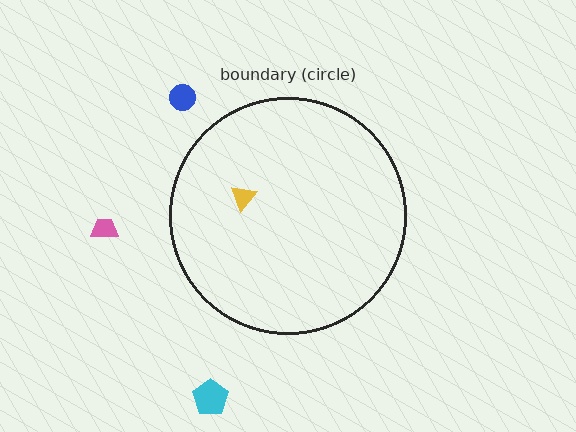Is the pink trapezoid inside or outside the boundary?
Outside.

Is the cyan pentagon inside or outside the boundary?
Outside.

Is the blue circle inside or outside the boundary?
Outside.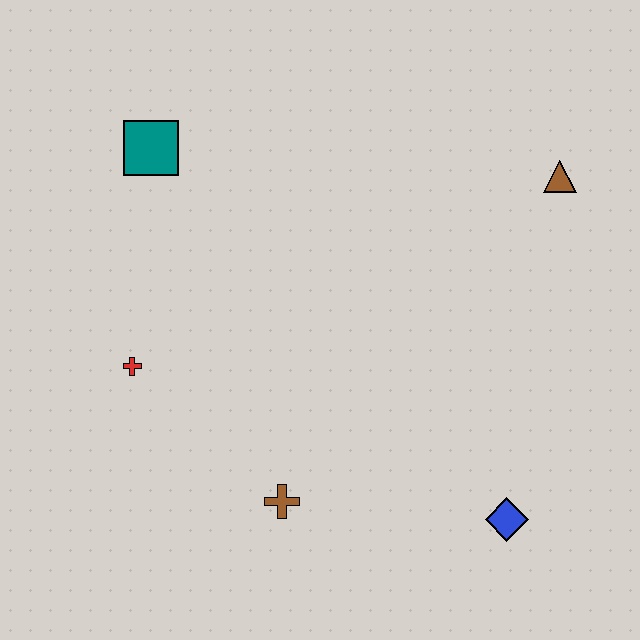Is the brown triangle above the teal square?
No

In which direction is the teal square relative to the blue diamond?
The teal square is above the blue diamond.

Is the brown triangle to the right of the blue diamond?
Yes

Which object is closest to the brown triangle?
The blue diamond is closest to the brown triangle.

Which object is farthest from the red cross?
The brown triangle is farthest from the red cross.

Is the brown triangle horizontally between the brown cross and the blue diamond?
No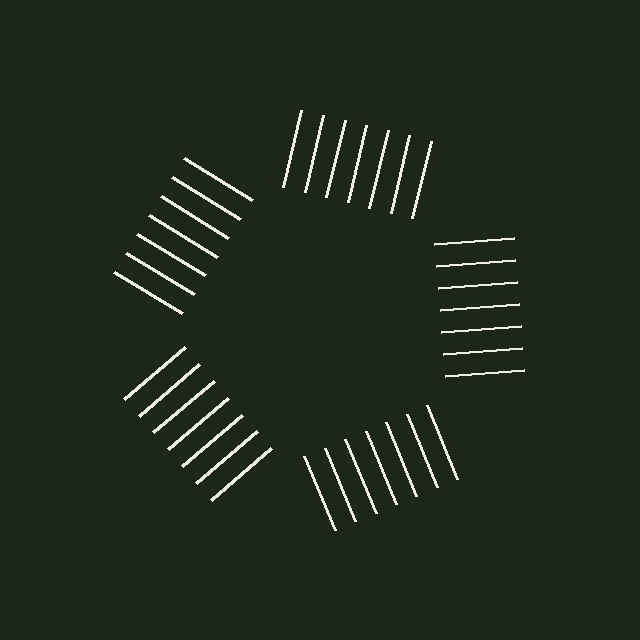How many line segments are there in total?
35 — 7 along each of the 5 edges.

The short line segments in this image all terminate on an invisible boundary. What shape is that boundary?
An illusory pentagon — the line segments terminate on its edges but no continuous stroke is drawn.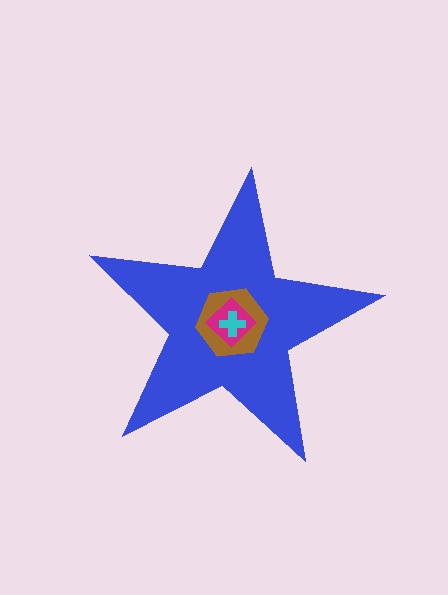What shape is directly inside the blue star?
The brown hexagon.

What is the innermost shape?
The cyan cross.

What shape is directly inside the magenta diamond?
The cyan cross.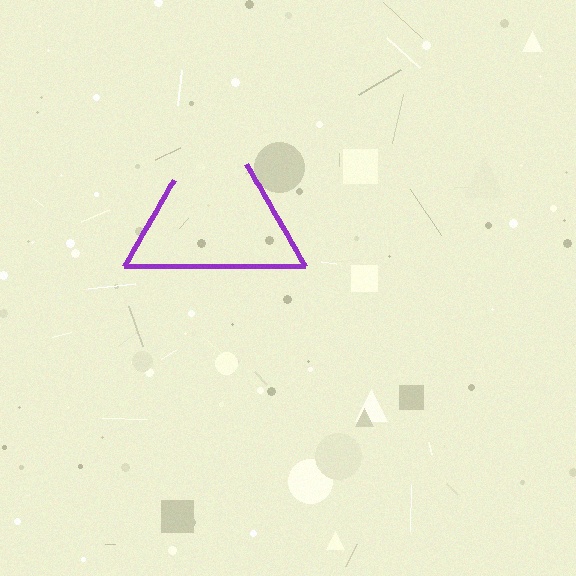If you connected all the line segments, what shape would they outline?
They would outline a triangle.